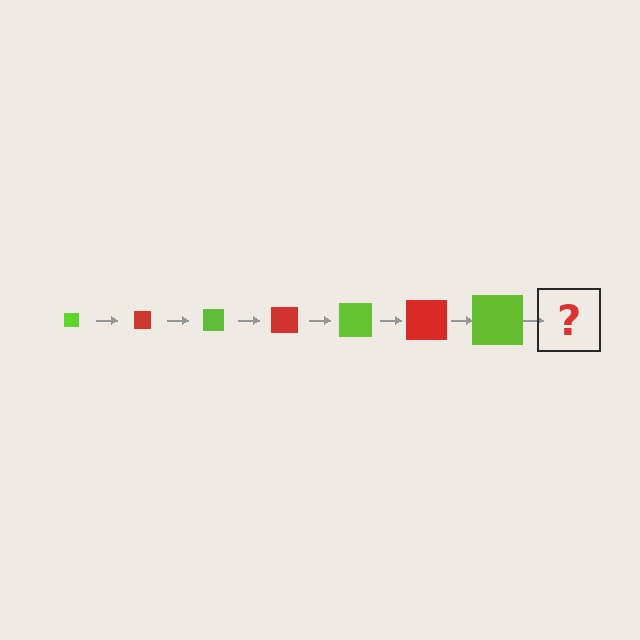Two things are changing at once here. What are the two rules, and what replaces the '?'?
The two rules are that the square grows larger each step and the color cycles through lime and red. The '?' should be a red square, larger than the previous one.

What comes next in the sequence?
The next element should be a red square, larger than the previous one.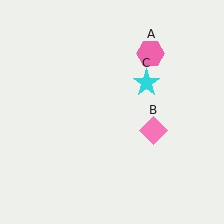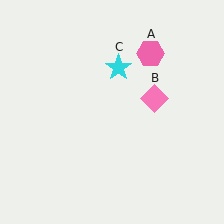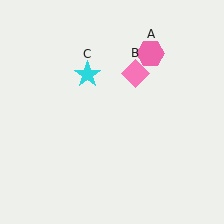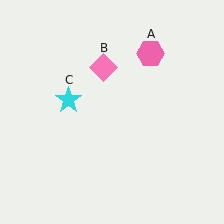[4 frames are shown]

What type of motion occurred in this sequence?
The pink diamond (object B), cyan star (object C) rotated counterclockwise around the center of the scene.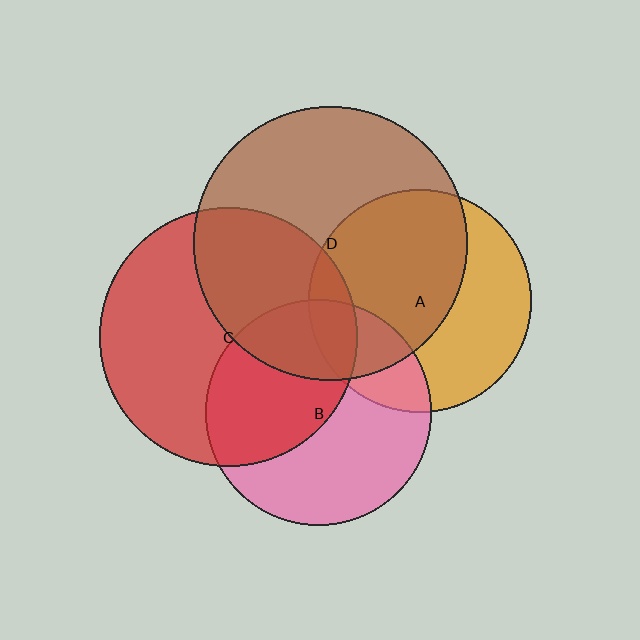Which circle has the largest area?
Circle D (brown).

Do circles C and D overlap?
Yes.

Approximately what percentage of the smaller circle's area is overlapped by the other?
Approximately 40%.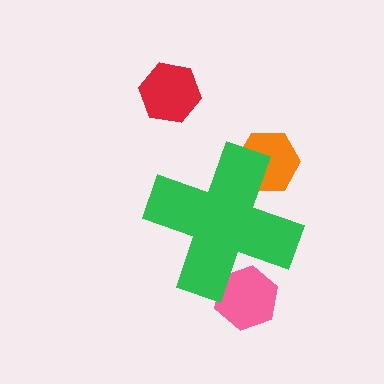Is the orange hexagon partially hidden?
Yes, the orange hexagon is partially hidden behind the green cross.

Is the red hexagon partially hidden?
No, the red hexagon is fully visible.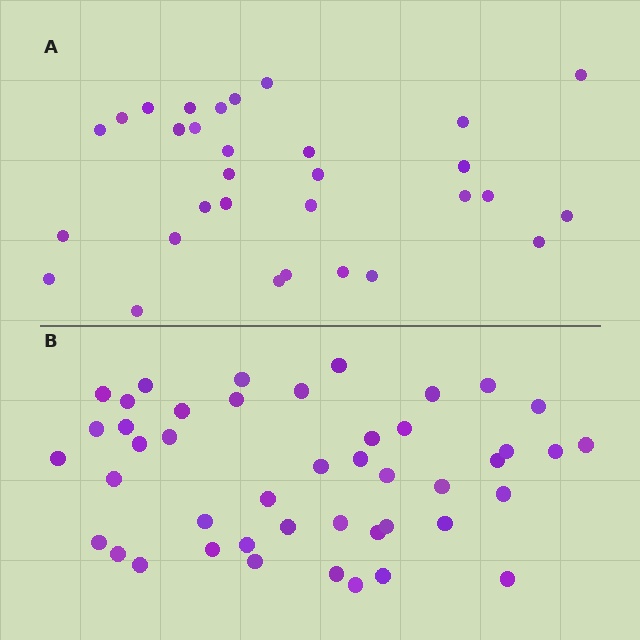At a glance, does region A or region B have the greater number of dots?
Region B (the bottom region) has more dots.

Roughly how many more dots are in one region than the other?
Region B has approximately 15 more dots than region A.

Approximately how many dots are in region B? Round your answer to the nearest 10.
About 40 dots. (The exact count is 45, which rounds to 40.)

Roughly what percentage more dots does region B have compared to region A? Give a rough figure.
About 45% more.